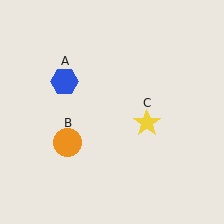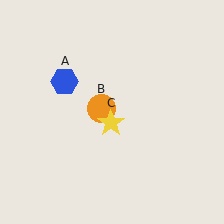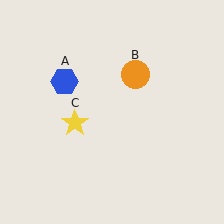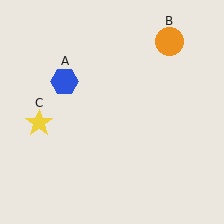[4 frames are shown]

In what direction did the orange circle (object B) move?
The orange circle (object B) moved up and to the right.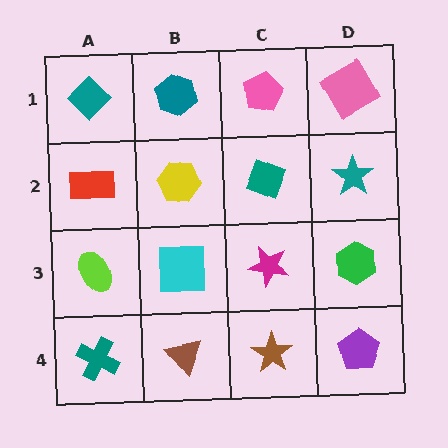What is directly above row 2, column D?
A pink diamond.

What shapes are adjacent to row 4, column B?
A cyan square (row 3, column B), a teal cross (row 4, column A), a brown star (row 4, column C).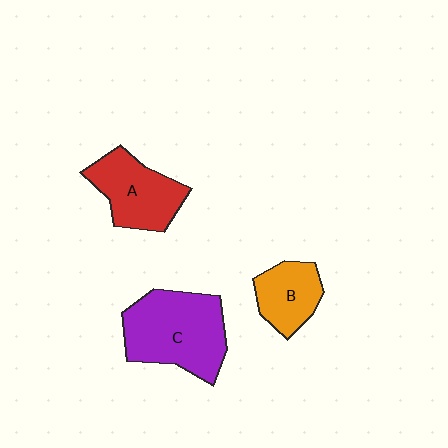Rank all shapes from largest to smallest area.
From largest to smallest: C (purple), A (red), B (orange).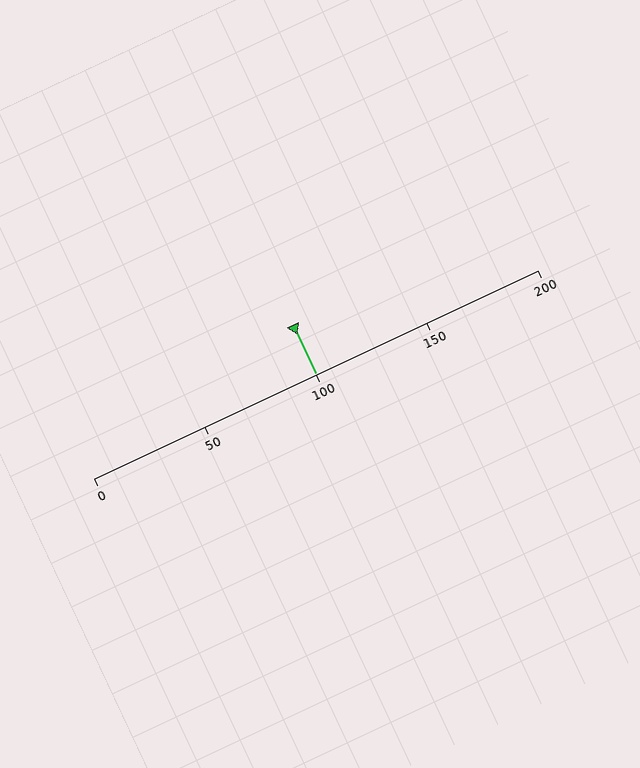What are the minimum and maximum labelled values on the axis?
The axis runs from 0 to 200.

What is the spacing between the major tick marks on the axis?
The major ticks are spaced 50 apart.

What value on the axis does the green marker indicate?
The marker indicates approximately 100.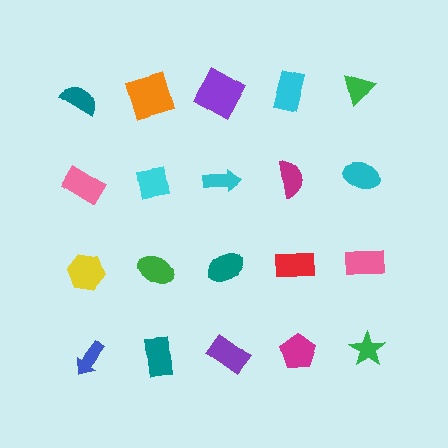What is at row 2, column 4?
A magenta semicircle.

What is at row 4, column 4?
A magenta pentagon.